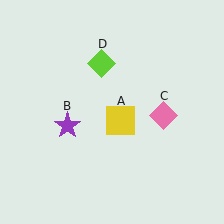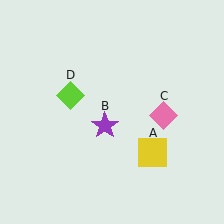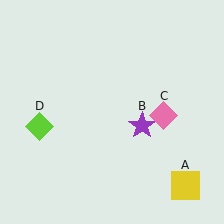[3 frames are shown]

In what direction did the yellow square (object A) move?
The yellow square (object A) moved down and to the right.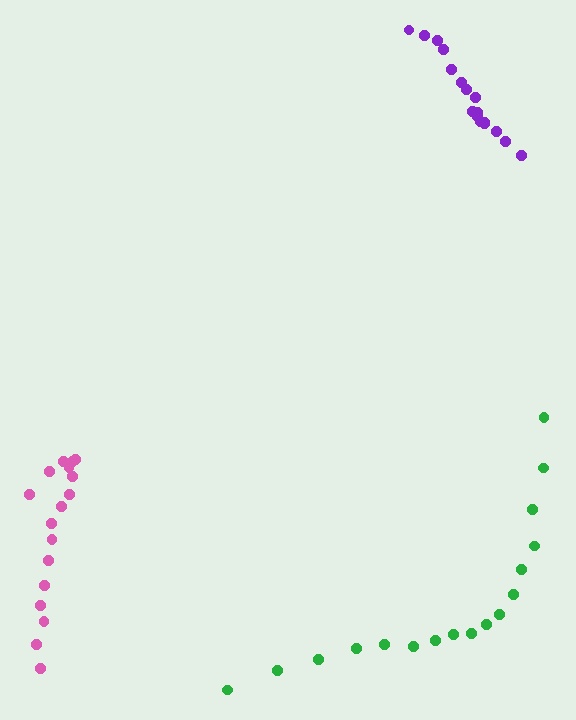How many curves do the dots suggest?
There are 3 distinct paths.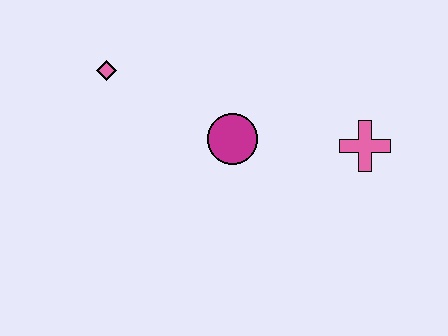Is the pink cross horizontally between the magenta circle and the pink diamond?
No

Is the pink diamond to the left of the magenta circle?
Yes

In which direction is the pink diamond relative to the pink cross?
The pink diamond is to the left of the pink cross.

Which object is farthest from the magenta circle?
The pink diamond is farthest from the magenta circle.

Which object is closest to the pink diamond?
The magenta circle is closest to the pink diamond.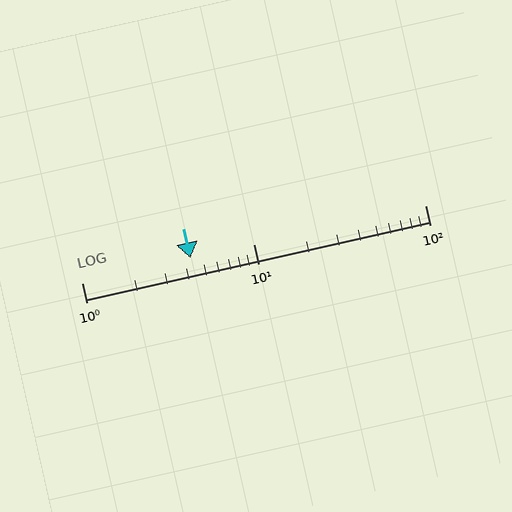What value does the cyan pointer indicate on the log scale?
The pointer indicates approximately 4.3.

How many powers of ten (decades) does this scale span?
The scale spans 2 decades, from 1 to 100.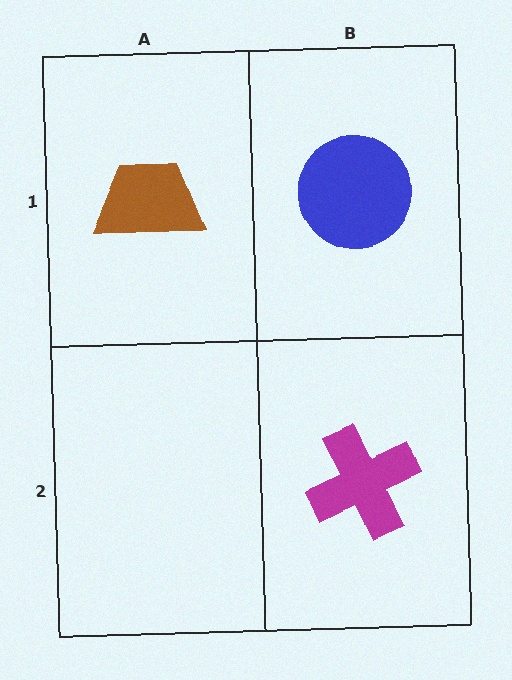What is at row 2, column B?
A magenta cross.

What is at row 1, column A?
A brown trapezoid.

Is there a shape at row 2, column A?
No, that cell is empty.